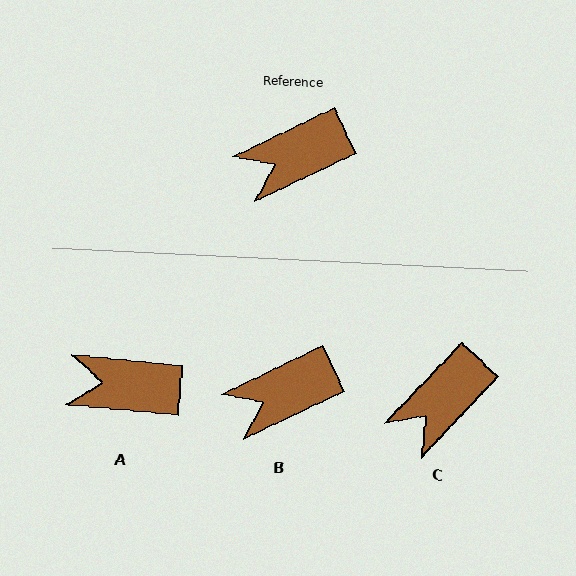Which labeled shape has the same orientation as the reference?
B.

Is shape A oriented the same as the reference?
No, it is off by about 31 degrees.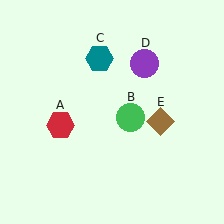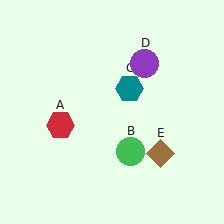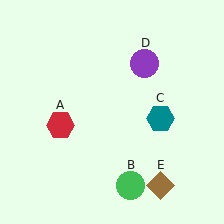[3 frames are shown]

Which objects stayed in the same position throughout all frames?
Red hexagon (object A) and purple circle (object D) remained stationary.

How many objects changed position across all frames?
3 objects changed position: green circle (object B), teal hexagon (object C), brown diamond (object E).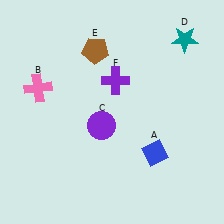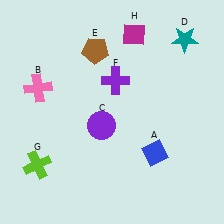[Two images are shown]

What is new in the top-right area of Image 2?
A magenta diamond (H) was added in the top-right area of Image 2.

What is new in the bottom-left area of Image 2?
A lime cross (G) was added in the bottom-left area of Image 2.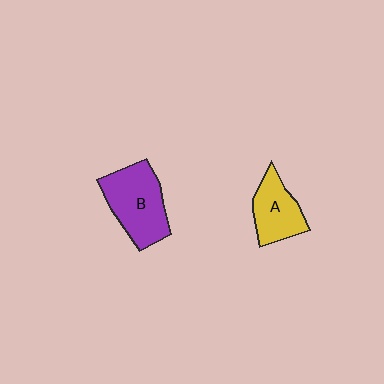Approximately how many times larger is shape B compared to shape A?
Approximately 1.4 times.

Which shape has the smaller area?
Shape A (yellow).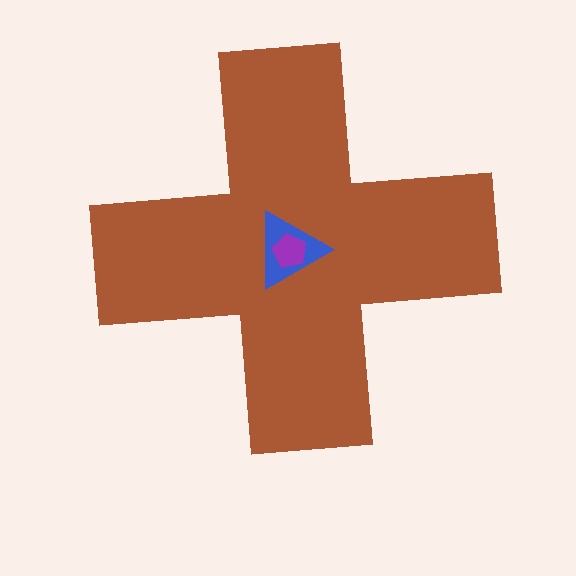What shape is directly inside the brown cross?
The blue triangle.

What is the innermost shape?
The purple pentagon.